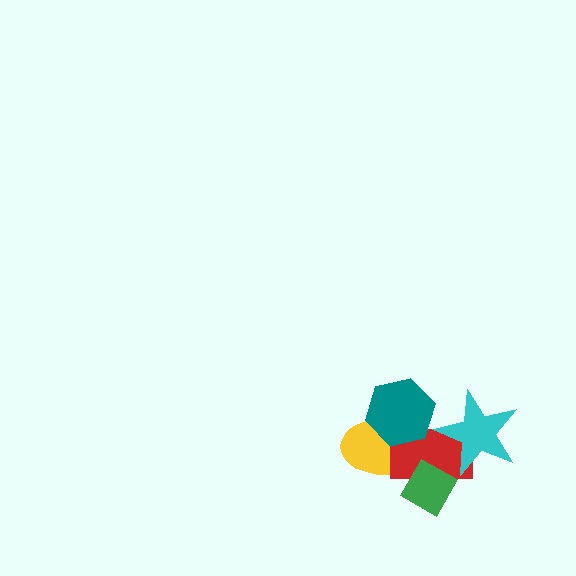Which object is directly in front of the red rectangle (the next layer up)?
The cyan star is directly in front of the red rectangle.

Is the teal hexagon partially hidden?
No, no other shape covers it.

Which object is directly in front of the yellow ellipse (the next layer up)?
The red rectangle is directly in front of the yellow ellipse.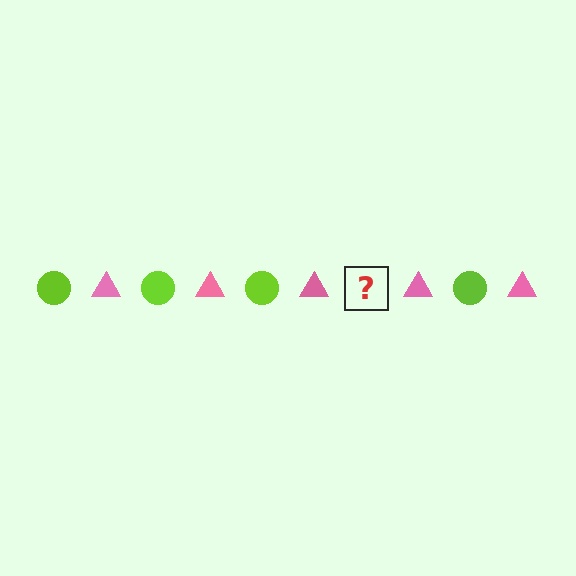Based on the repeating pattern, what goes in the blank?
The blank should be a lime circle.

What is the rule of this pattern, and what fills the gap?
The rule is that the pattern alternates between lime circle and pink triangle. The gap should be filled with a lime circle.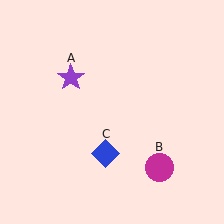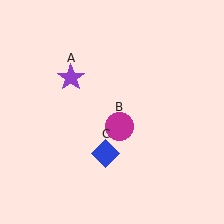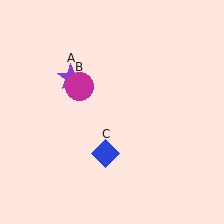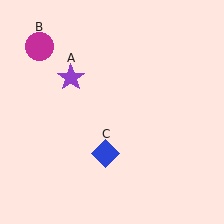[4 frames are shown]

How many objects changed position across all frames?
1 object changed position: magenta circle (object B).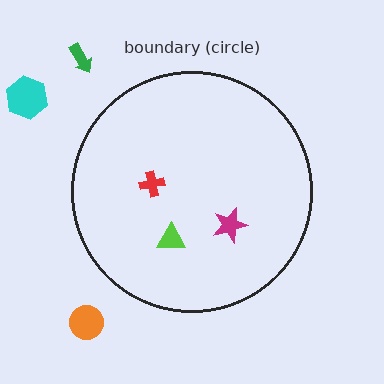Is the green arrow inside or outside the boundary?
Outside.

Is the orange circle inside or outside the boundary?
Outside.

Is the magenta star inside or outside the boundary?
Inside.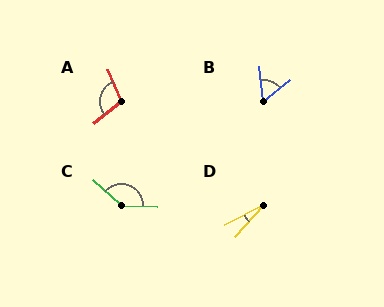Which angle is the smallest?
D, at approximately 20 degrees.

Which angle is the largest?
C, at approximately 140 degrees.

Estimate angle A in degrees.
Approximately 105 degrees.